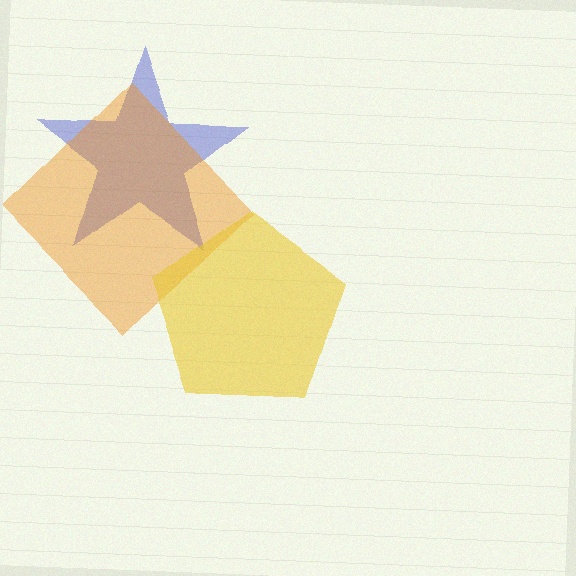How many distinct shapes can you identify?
There are 3 distinct shapes: a blue star, an orange diamond, a yellow pentagon.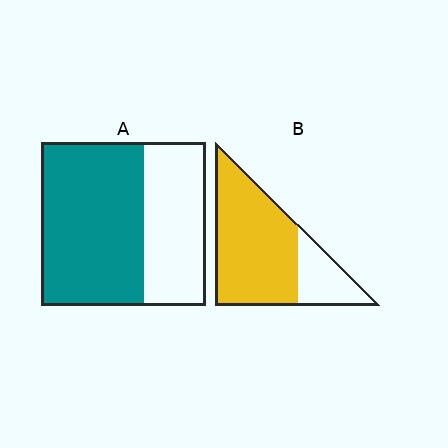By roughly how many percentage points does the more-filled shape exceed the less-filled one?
By roughly 15 percentage points (B over A).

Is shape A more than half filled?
Yes.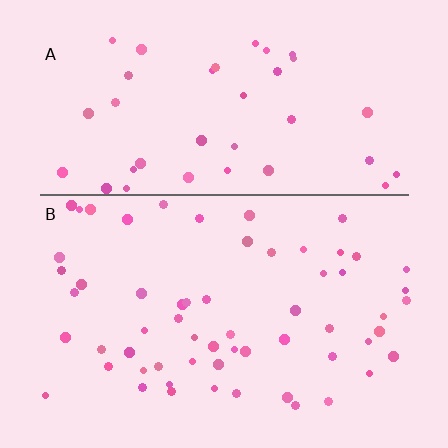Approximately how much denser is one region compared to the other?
Approximately 1.5× — region B over region A.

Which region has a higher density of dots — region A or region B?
B (the bottom).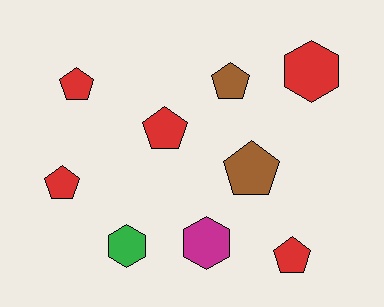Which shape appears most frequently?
Pentagon, with 6 objects.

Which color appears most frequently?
Red, with 5 objects.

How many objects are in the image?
There are 9 objects.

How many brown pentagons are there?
There are 2 brown pentagons.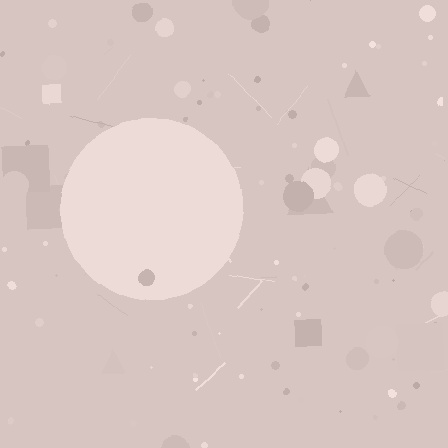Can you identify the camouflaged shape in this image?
The camouflaged shape is a circle.